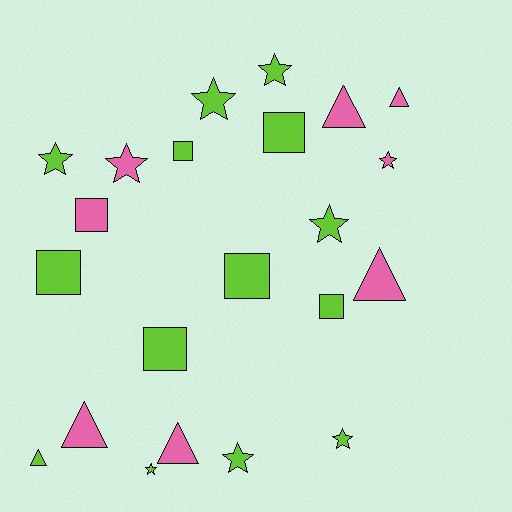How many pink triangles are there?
There are 5 pink triangles.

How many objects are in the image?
There are 22 objects.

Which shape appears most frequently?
Star, with 9 objects.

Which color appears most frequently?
Lime, with 14 objects.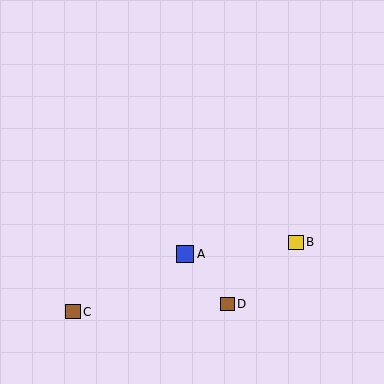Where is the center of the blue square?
The center of the blue square is at (185, 254).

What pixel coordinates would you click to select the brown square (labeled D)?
Click at (228, 304) to select the brown square D.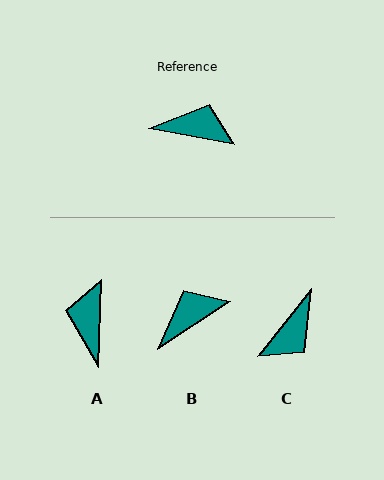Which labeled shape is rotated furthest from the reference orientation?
C, about 118 degrees away.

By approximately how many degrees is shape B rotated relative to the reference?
Approximately 44 degrees counter-clockwise.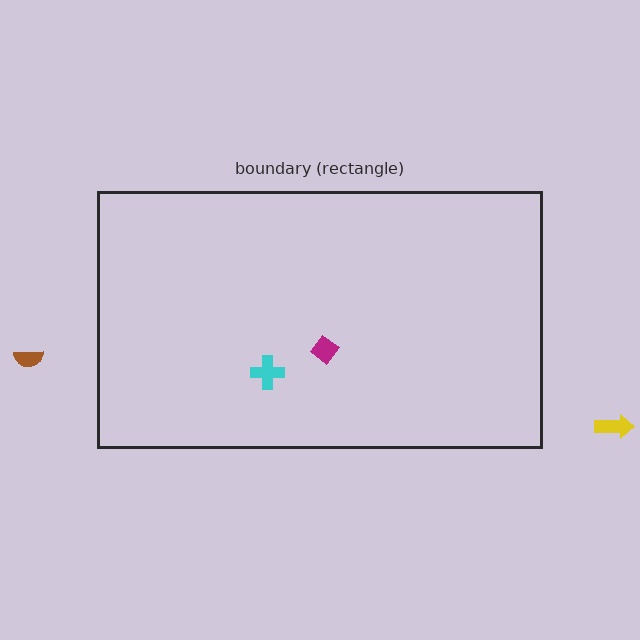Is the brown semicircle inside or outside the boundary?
Outside.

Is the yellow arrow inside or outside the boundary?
Outside.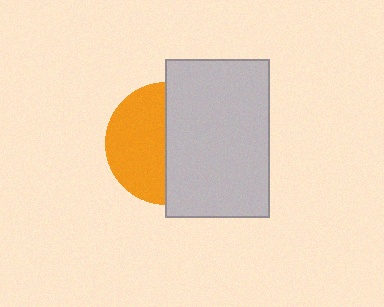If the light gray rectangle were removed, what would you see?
You would see the complete orange circle.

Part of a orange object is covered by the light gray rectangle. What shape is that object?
It is a circle.